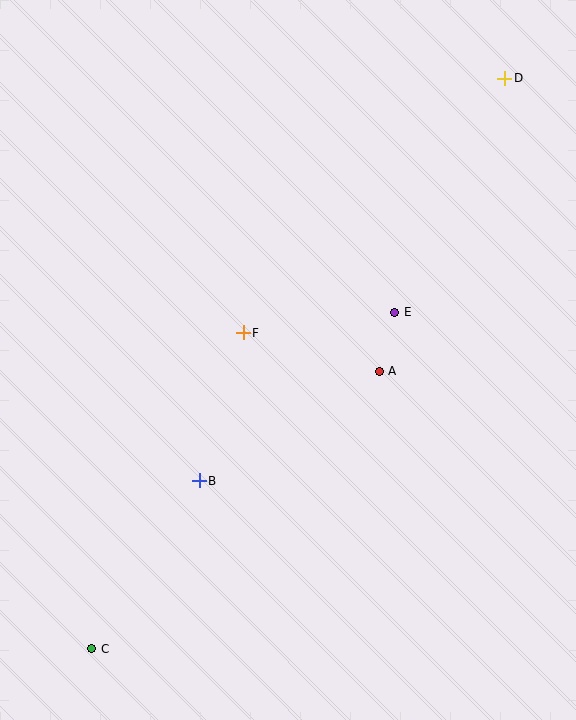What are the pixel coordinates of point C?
Point C is at (92, 649).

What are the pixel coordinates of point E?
Point E is at (395, 312).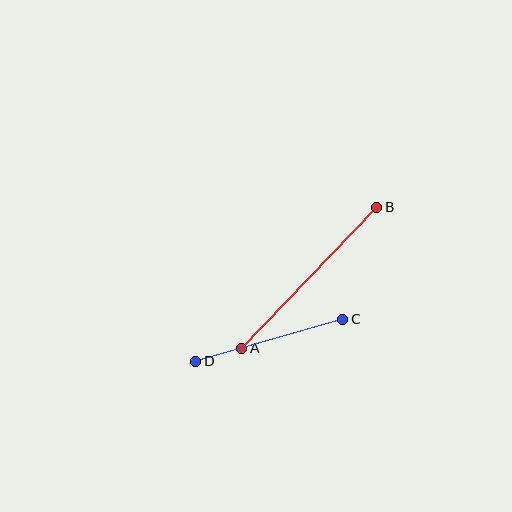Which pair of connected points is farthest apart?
Points A and B are farthest apart.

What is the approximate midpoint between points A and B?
The midpoint is at approximately (309, 278) pixels.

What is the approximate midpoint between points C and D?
The midpoint is at approximately (269, 340) pixels.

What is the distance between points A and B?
The distance is approximately 195 pixels.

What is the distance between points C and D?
The distance is approximately 153 pixels.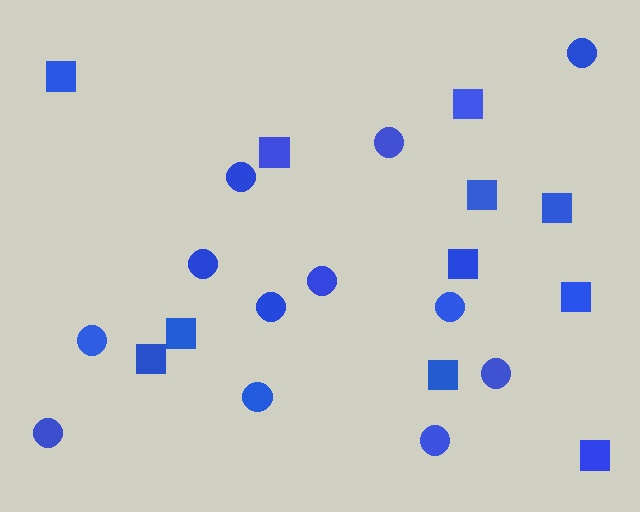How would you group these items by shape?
There are 2 groups: one group of squares (11) and one group of circles (12).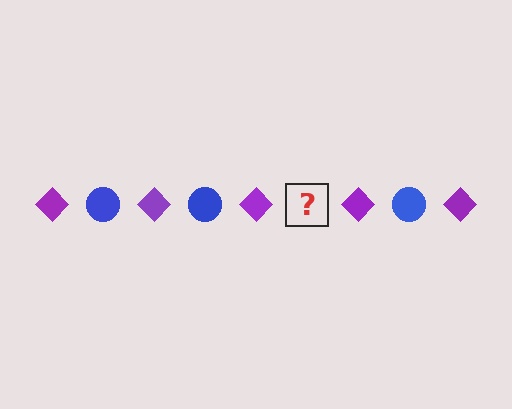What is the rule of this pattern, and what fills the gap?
The rule is that the pattern alternates between purple diamond and blue circle. The gap should be filled with a blue circle.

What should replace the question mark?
The question mark should be replaced with a blue circle.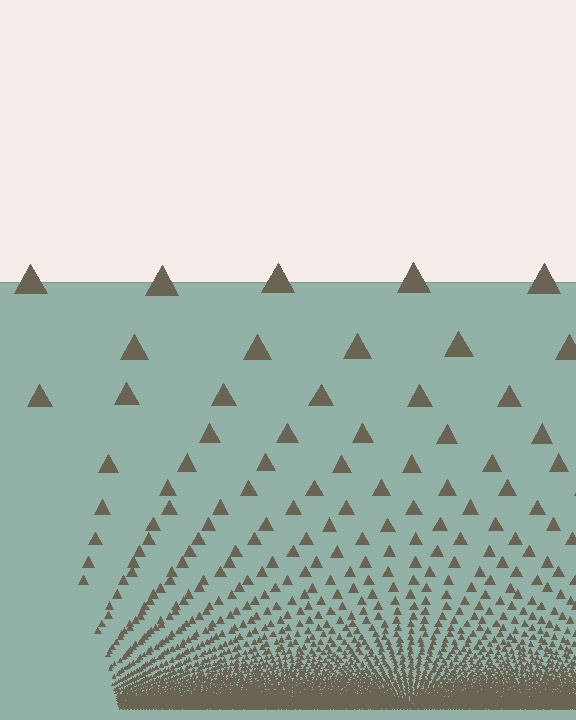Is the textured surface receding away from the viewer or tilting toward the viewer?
The surface appears to tilt toward the viewer. Texture elements get larger and sparser toward the top.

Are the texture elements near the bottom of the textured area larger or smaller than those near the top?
Smaller. The gradient is inverted — elements near the bottom are smaller and denser.